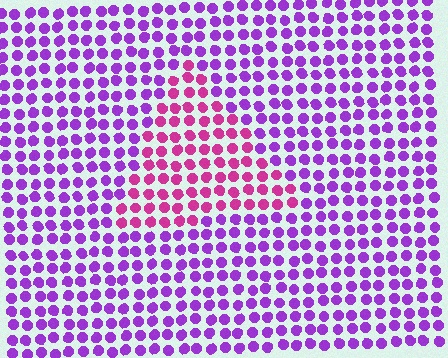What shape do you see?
I see a triangle.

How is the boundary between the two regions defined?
The boundary is defined purely by a slight shift in hue (about 41 degrees). Spacing, size, and orientation are identical on both sides.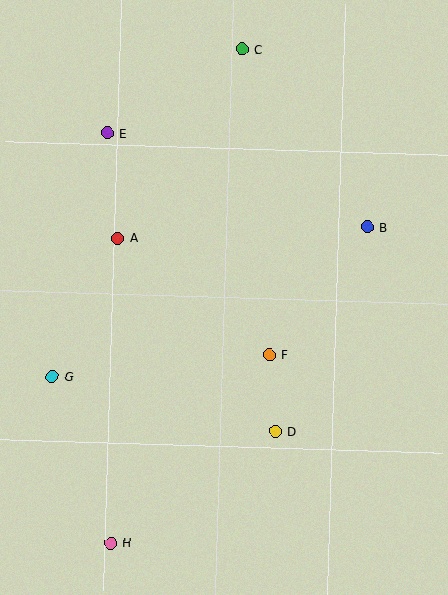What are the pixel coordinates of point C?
Point C is at (242, 49).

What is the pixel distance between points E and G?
The distance between E and G is 250 pixels.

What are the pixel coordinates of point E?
Point E is at (107, 133).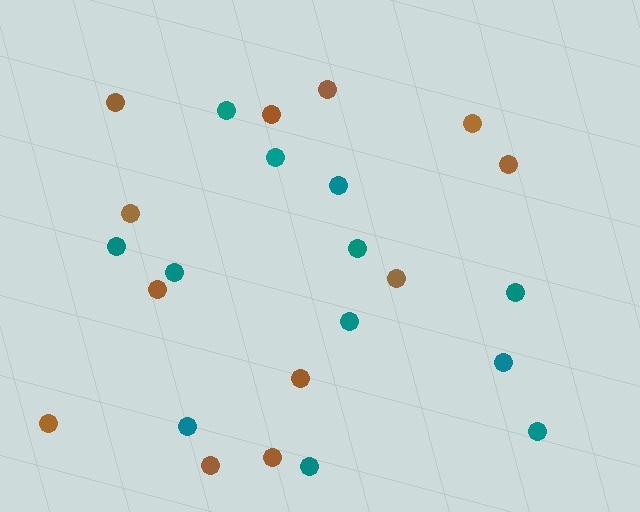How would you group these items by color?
There are 2 groups: one group of teal circles (12) and one group of brown circles (12).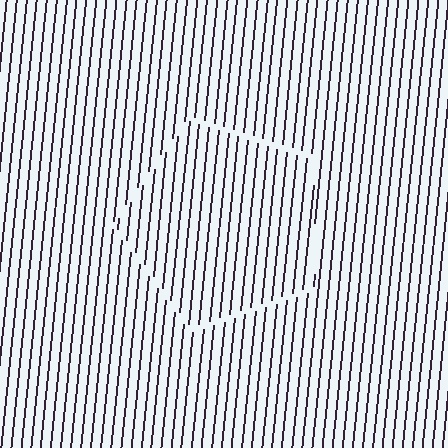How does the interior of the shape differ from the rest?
The interior of the shape contains the same grating, shifted by half a period — the contour is defined by the phase discontinuity where line-ends from the inner and outer gratings abut.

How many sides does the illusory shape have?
5 sides — the line-ends trace a pentagon.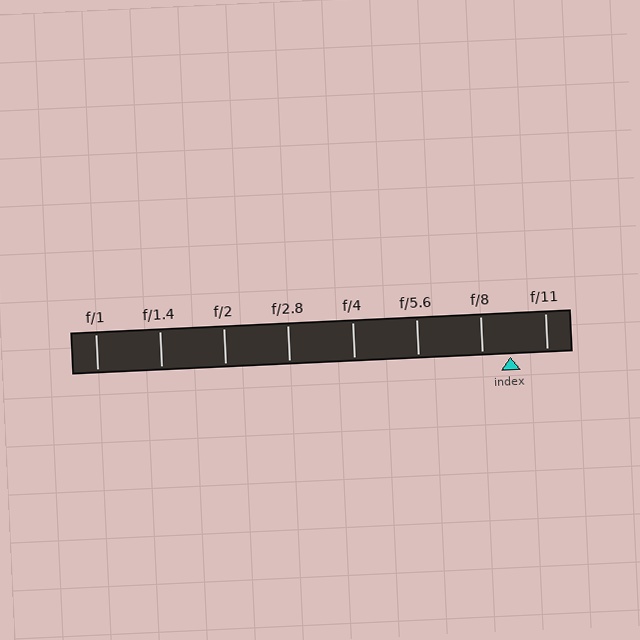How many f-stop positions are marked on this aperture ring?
There are 8 f-stop positions marked.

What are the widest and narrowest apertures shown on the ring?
The widest aperture shown is f/1 and the narrowest is f/11.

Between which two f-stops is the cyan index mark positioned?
The index mark is between f/8 and f/11.